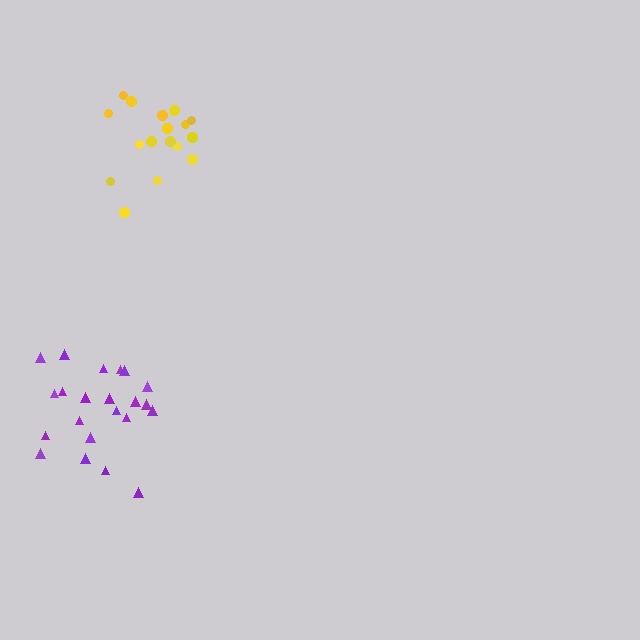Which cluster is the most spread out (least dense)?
Purple.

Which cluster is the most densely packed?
Yellow.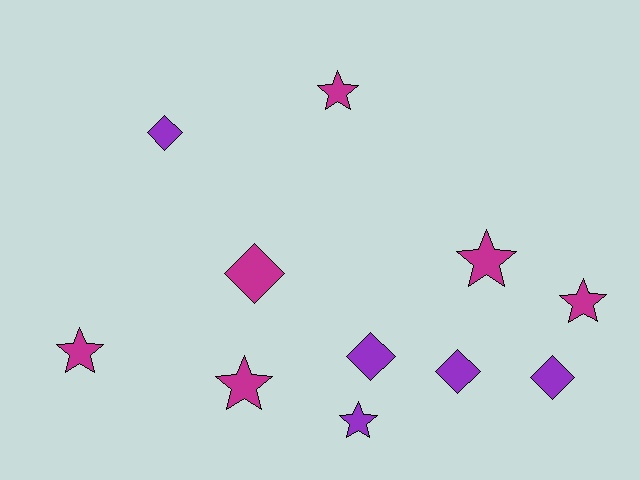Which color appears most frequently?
Magenta, with 6 objects.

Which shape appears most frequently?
Star, with 6 objects.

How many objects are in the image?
There are 11 objects.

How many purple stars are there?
There is 1 purple star.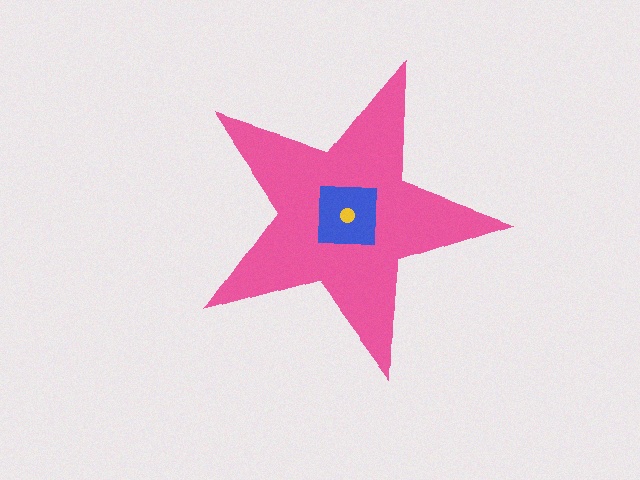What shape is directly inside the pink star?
The blue square.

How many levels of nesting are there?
3.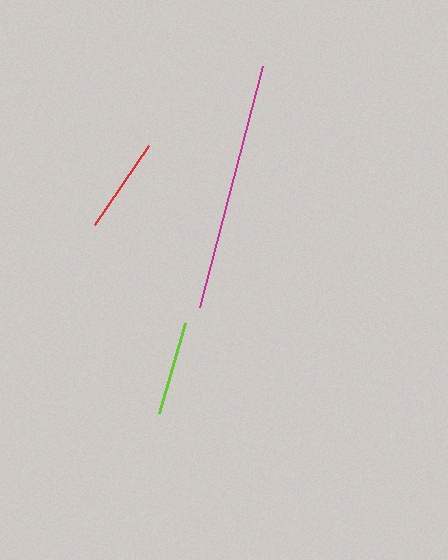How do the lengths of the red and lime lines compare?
The red and lime lines are approximately the same length.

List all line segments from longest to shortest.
From longest to shortest: magenta, red, lime.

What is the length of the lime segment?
The lime segment is approximately 93 pixels long.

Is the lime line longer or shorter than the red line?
The red line is longer than the lime line.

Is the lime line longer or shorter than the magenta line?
The magenta line is longer than the lime line.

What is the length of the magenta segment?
The magenta segment is approximately 250 pixels long.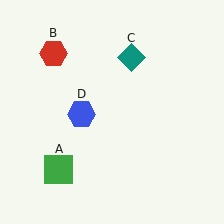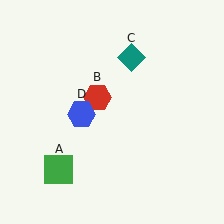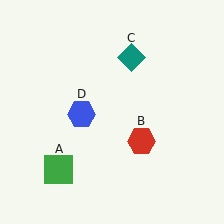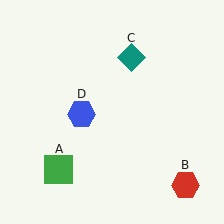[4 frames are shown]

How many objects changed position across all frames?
1 object changed position: red hexagon (object B).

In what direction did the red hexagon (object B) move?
The red hexagon (object B) moved down and to the right.